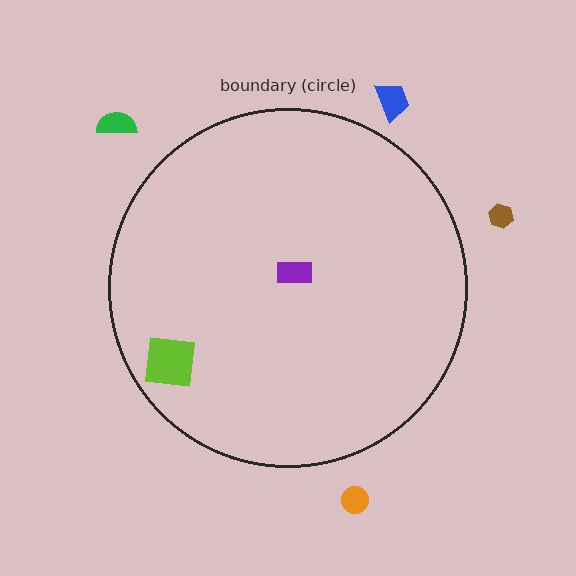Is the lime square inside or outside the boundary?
Inside.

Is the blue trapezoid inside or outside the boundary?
Outside.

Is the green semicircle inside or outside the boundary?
Outside.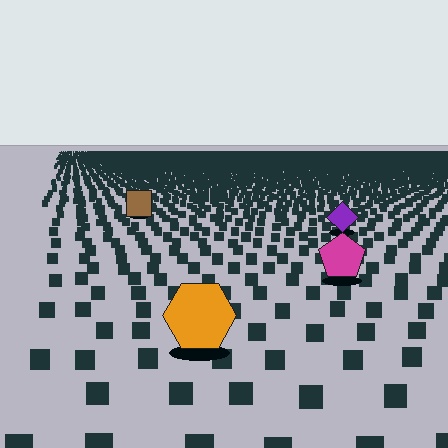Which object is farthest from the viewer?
The brown square is farthest from the viewer. It appears smaller and the ground texture around it is denser.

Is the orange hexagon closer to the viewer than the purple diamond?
Yes. The orange hexagon is closer — you can tell from the texture gradient: the ground texture is coarser near it.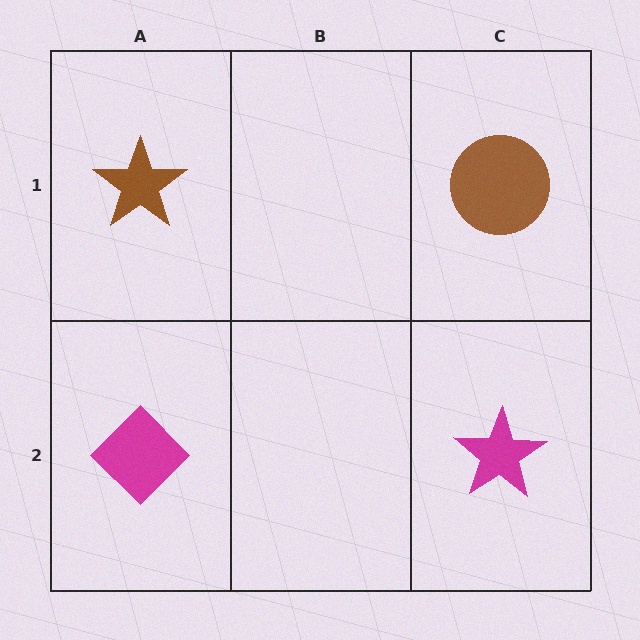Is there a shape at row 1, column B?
No, that cell is empty.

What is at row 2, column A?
A magenta diamond.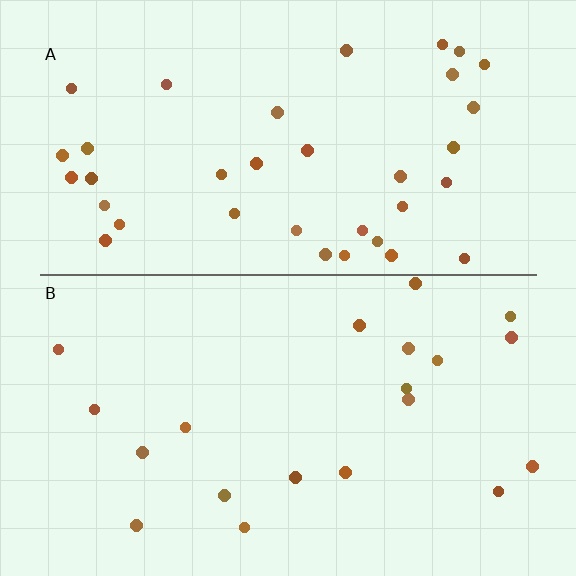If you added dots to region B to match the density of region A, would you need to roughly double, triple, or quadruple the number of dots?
Approximately double.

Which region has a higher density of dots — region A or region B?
A (the top).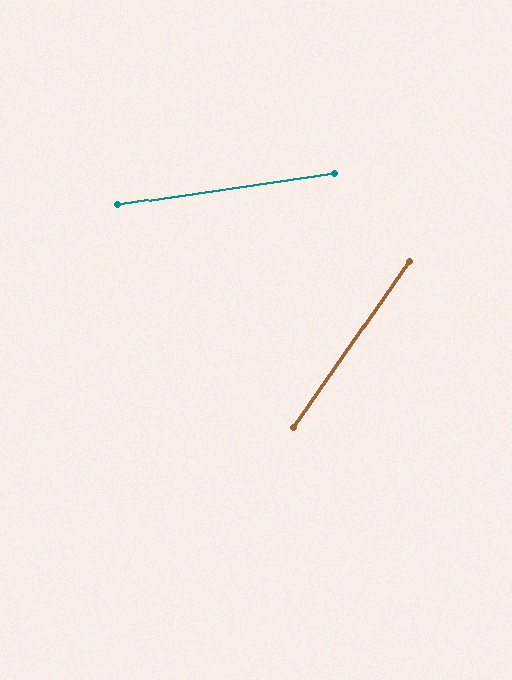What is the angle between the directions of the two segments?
Approximately 47 degrees.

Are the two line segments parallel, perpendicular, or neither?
Neither parallel nor perpendicular — they differ by about 47°.